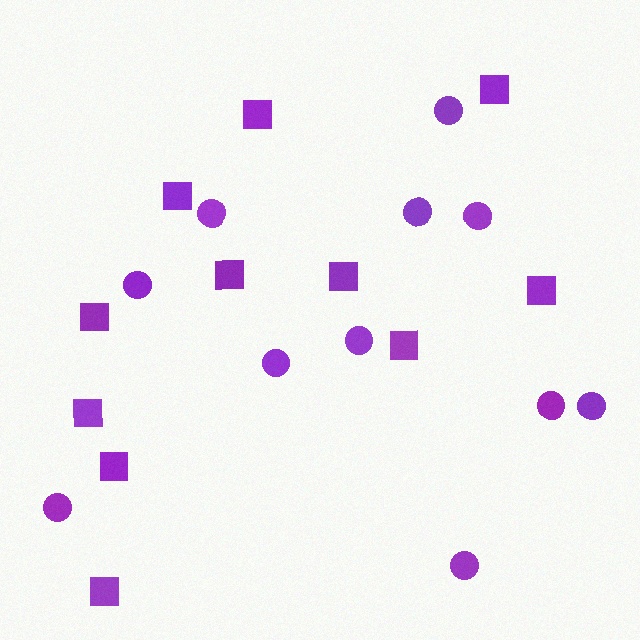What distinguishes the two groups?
There are 2 groups: one group of circles (11) and one group of squares (11).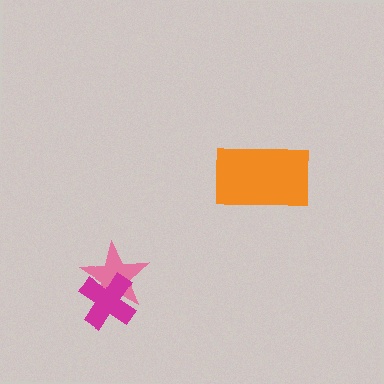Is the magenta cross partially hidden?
No, no other shape covers it.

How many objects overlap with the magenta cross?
1 object overlaps with the magenta cross.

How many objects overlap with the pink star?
1 object overlaps with the pink star.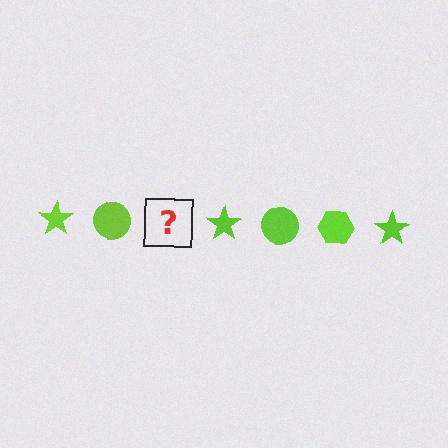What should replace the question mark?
The question mark should be replaced with a lime hexagon.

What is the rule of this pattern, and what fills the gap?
The rule is that the pattern cycles through star, circle, hexagon shapes in lime. The gap should be filled with a lime hexagon.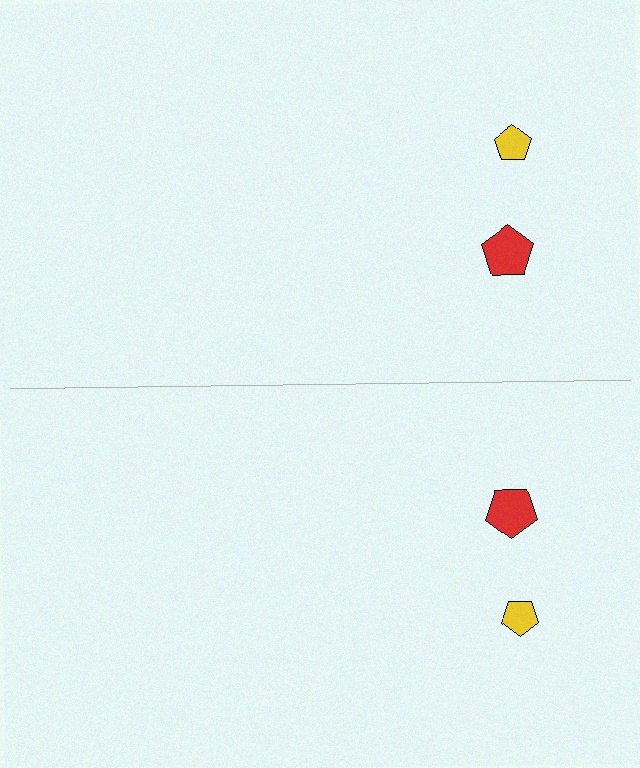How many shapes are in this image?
There are 4 shapes in this image.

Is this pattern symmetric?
Yes, this pattern has bilateral (reflection) symmetry.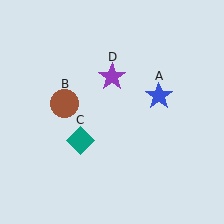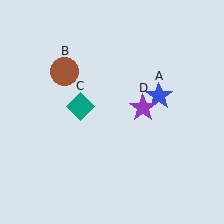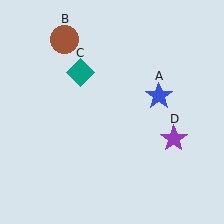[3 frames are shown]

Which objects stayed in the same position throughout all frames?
Blue star (object A) remained stationary.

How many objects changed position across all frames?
3 objects changed position: brown circle (object B), teal diamond (object C), purple star (object D).